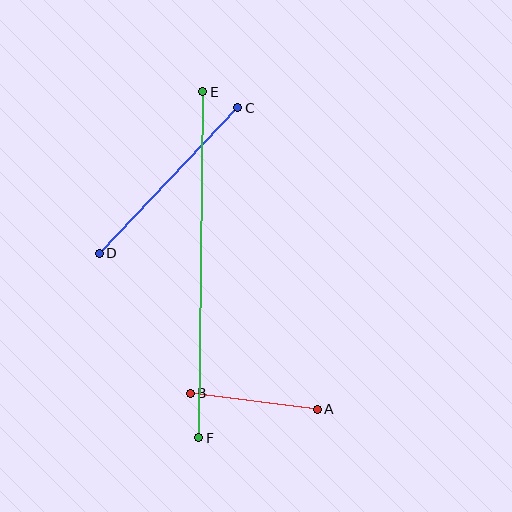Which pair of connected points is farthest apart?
Points E and F are farthest apart.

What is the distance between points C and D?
The distance is approximately 201 pixels.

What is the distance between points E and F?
The distance is approximately 346 pixels.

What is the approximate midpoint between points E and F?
The midpoint is at approximately (201, 265) pixels.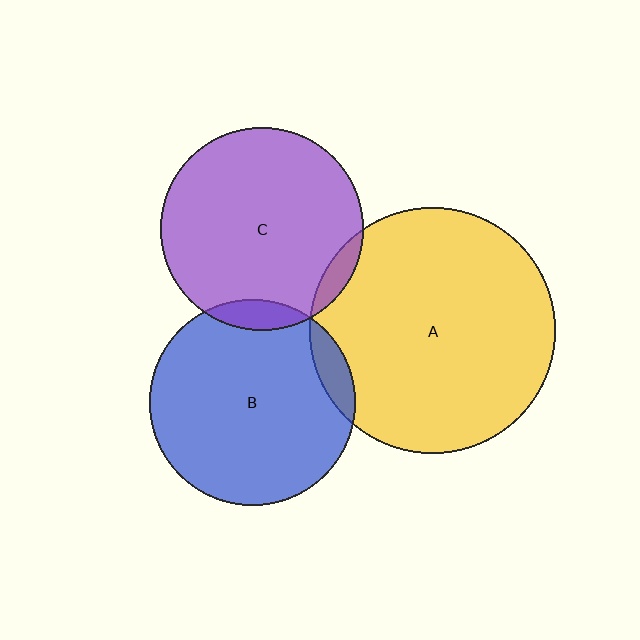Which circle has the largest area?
Circle A (yellow).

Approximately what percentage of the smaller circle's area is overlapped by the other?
Approximately 5%.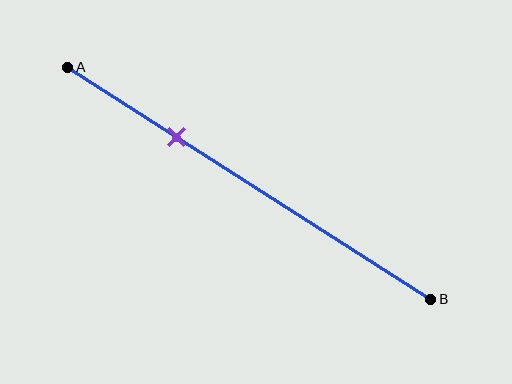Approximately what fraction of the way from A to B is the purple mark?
The purple mark is approximately 30% of the way from A to B.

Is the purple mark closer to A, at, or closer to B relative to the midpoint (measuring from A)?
The purple mark is closer to point A than the midpoint of segment AB.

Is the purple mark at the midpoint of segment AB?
No, the mark is at about 30% from A, not at the 50% midpoint.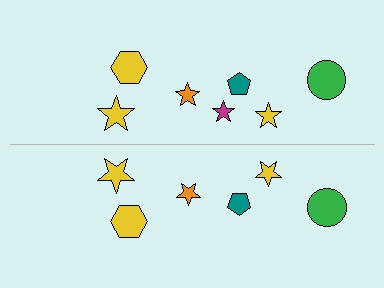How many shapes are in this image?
There are 13 shapes in this image.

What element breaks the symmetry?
A magenta star is missing from the bottom side.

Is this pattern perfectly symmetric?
No, the pattern is not perfectly symmetric. A magenta star is missing from the bottom side.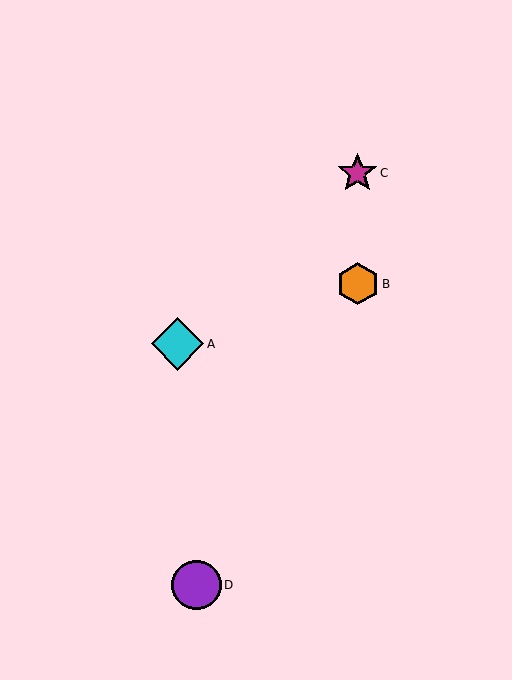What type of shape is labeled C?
Shape C is a magenta star.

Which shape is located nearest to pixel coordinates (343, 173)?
The magenta star (labeled C) at (357, 173) is nearest to that location.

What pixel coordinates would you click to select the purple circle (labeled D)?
Click at (196, 585) to select the purple circle D.